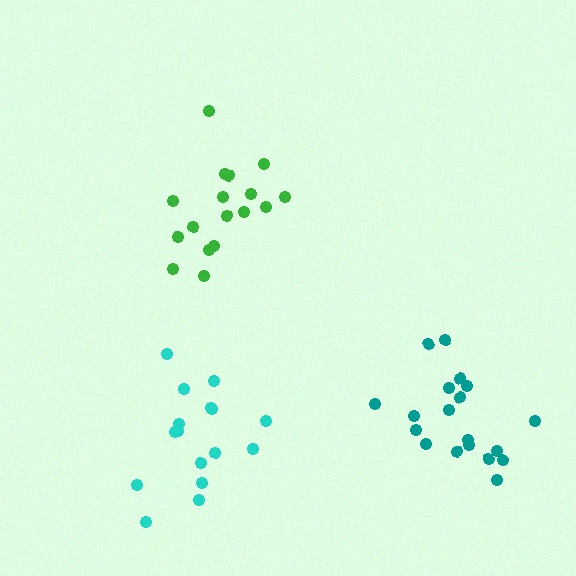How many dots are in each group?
Group 1: 17 dots, Group 2: 19 dots, Group 3: 16 dots (52 total).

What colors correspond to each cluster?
The clusters are colored: green, teal, cyan.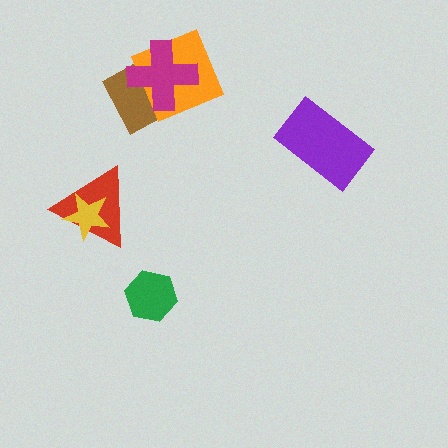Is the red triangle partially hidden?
Yes, it is partially covered by another shape.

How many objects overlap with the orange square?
2 objects overlap with the orange square.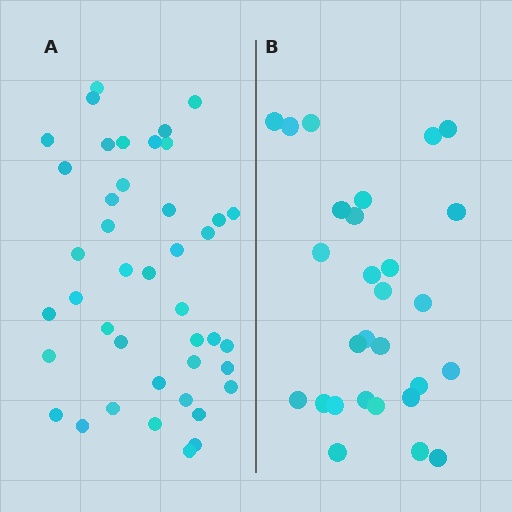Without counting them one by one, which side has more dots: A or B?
Region A (the left region) has more dots.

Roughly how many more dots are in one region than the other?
Region A has approximately 15 more dots than region B.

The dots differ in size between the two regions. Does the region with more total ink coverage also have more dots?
No. Region B has more total ink coverage because its dots are larger, but region A actually contains more individual dots. Total area can be misleading — the number of items is what matters here.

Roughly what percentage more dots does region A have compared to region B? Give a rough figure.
About 50% more.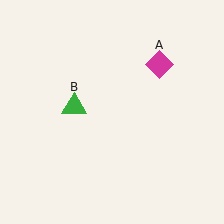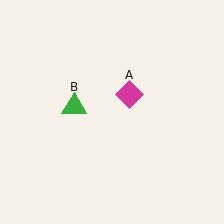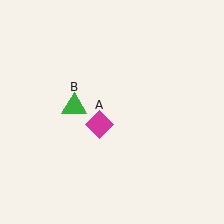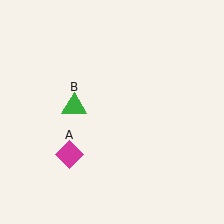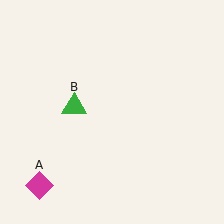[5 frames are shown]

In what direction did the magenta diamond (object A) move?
The magenta diamond (object A) moved down and to the left.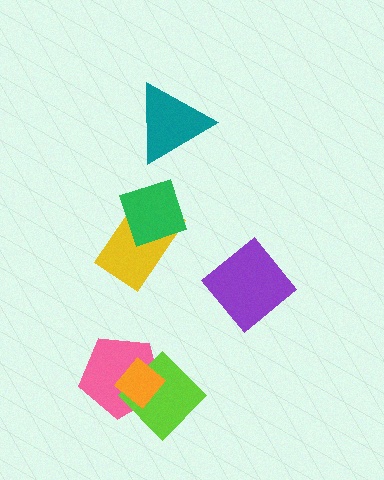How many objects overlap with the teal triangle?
0 objects overlap with the teal triangle.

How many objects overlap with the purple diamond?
0 objects overlap with the purple diamond.